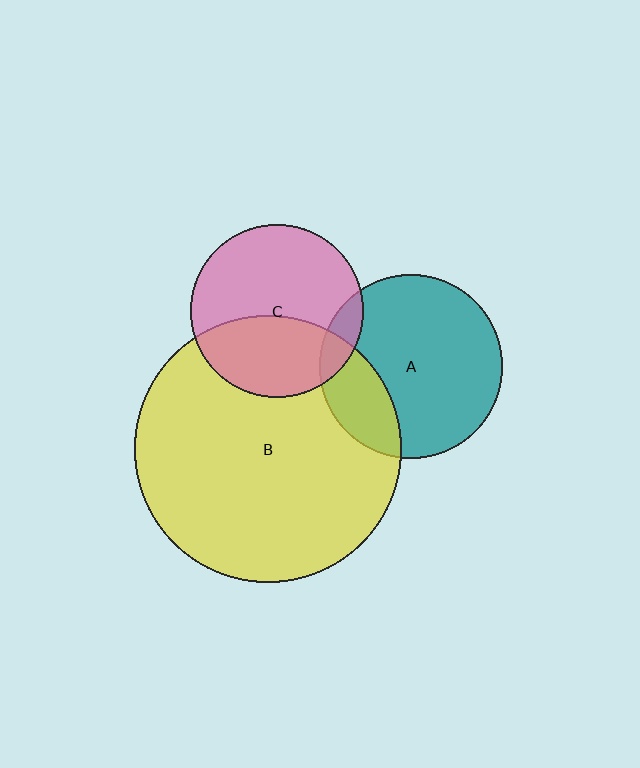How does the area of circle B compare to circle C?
Approximately 2.4 times.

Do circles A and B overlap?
Yes.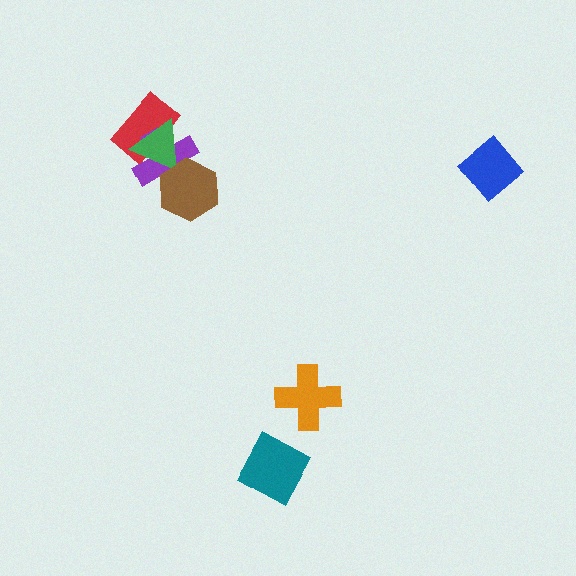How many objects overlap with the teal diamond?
0 objects overlap with the teal diamond.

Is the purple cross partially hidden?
Yes, it is partially covered by another shape.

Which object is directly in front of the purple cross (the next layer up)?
The green triangle is directly in front of the purple cross.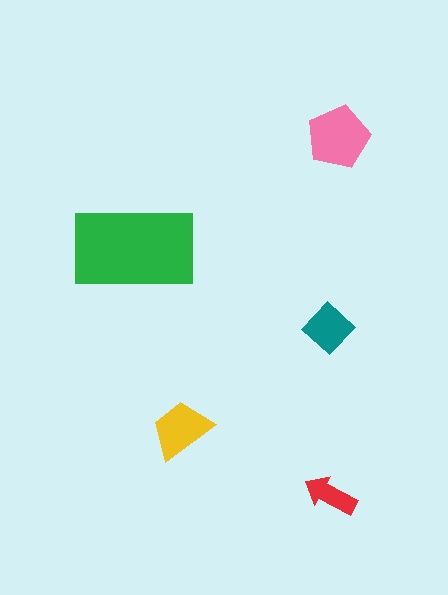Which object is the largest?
The green rectangle.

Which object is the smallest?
The red arrow.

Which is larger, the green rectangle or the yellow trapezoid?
The green rectangle.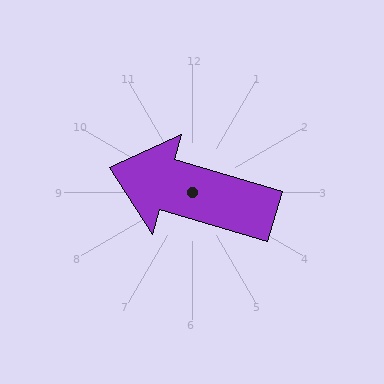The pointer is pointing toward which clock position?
Roughly 10 o'clock.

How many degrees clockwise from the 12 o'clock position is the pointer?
Approximately 286 degrees.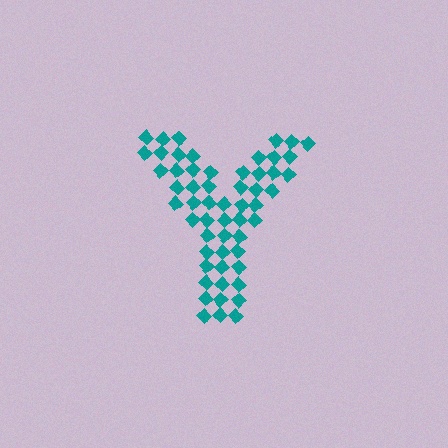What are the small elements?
The small elements are diamonds.